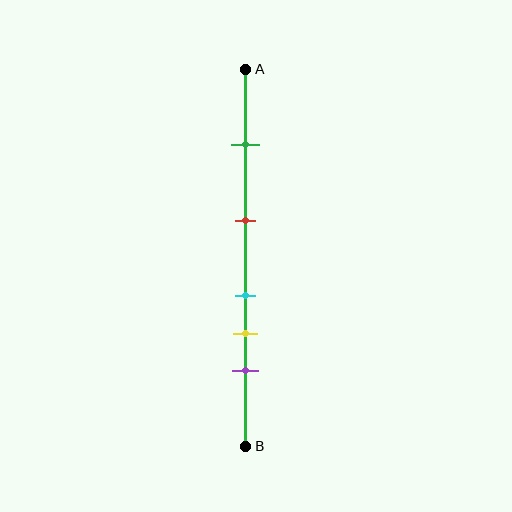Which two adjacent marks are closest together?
The cyan and yellow marks are the closest adjacent pair.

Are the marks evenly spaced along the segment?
No, the marks are not evenly spaced.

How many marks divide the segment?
There are 5 marks dividing the segment.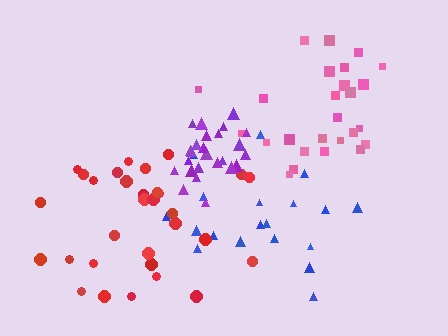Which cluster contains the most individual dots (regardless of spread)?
Red (32).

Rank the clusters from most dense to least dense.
purple, pink, red, blue.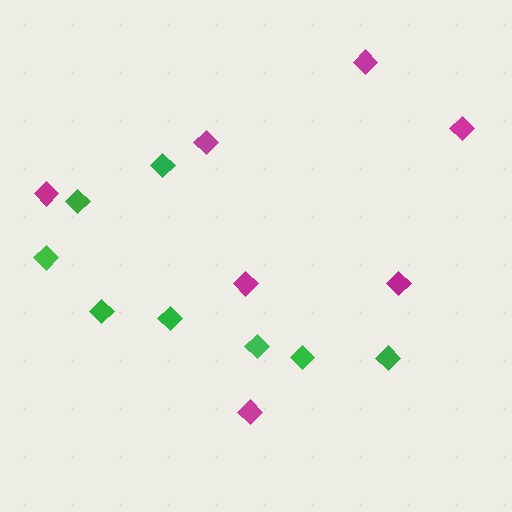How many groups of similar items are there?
There are 2 groups: one group of magenta diamonds (7) and one group of green diamonds (8).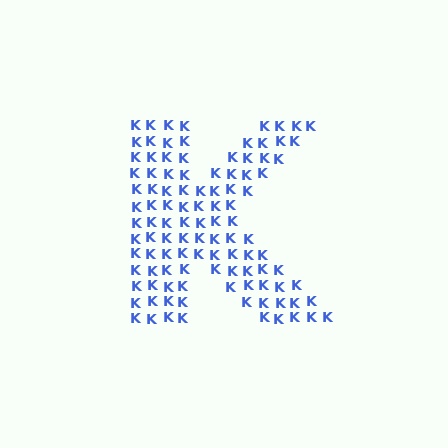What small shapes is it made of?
It is made of small letter K's.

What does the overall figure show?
The overall figure shows the letter K.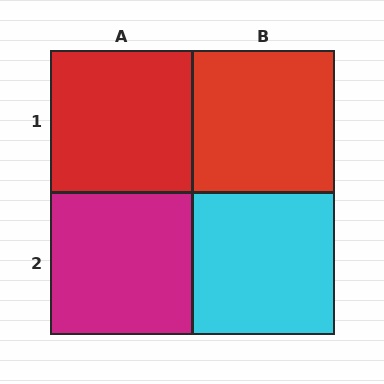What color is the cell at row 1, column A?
Red.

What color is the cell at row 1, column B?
Red.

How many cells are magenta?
1 cell is magenta.